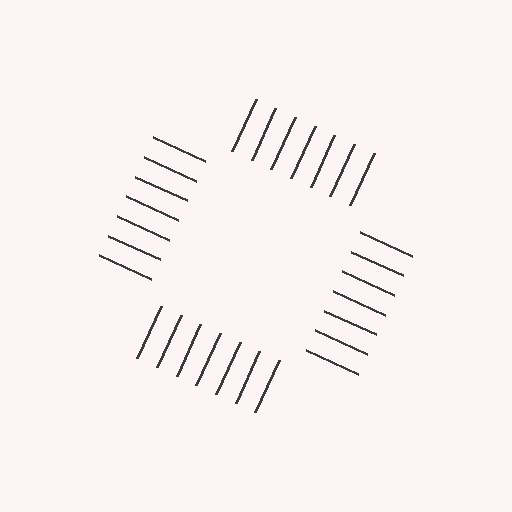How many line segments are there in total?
28 — 7 along each of the 4 edges.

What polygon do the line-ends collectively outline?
An illusory square — the line segments terminate on its edges but no continuous stroke is drawn.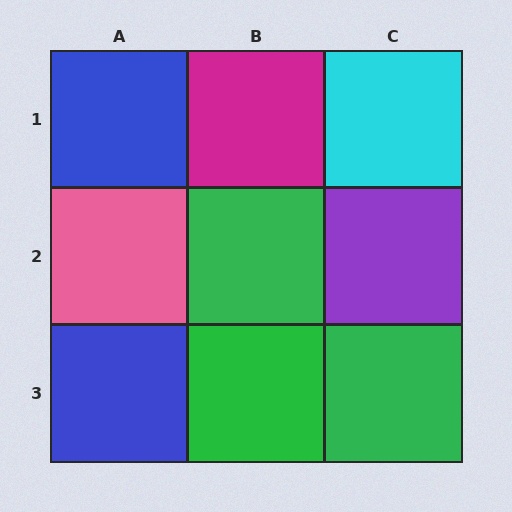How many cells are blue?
2 cells are blue.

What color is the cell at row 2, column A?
Pink.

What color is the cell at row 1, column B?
Magenta.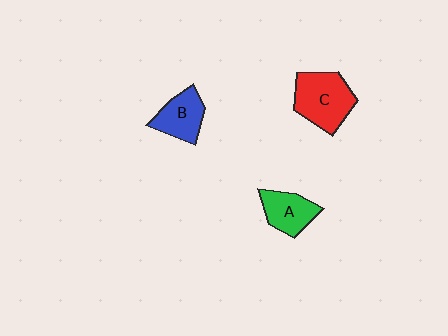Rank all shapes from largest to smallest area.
From largest to smallest: C (red), B (blue), A (green).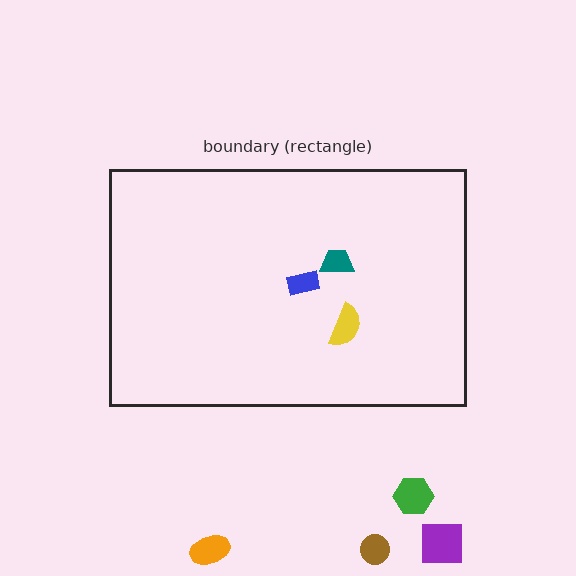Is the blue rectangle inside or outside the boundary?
Inside.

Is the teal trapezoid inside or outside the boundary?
Inside.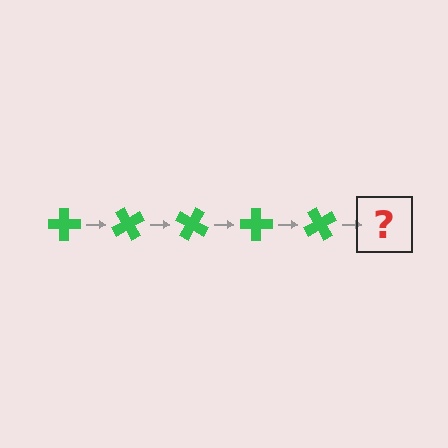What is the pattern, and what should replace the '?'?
The pattern is that the cross rotates 60 degrees each step. The '?' should be a green cross rotated 300 degrees.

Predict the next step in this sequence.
The next step is a green cross rotated 300 degrees.